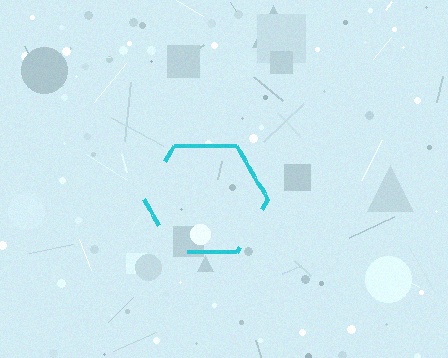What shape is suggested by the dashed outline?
The dashed outline suggests a hexagon.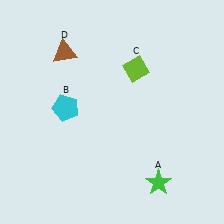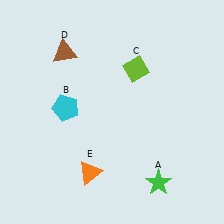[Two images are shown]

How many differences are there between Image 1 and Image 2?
There is 1 difference between the two images.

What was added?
An orange triangle (E) was added in Image 2.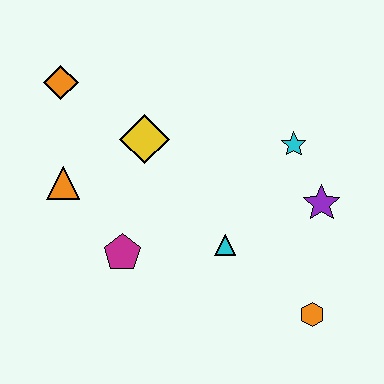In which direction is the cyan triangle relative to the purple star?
The cyan triangle is to the left of the purple star.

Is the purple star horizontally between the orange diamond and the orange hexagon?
No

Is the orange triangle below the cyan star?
Yes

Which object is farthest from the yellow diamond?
The orange hexagon is farthest from the yellow diamond.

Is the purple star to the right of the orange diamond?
Yes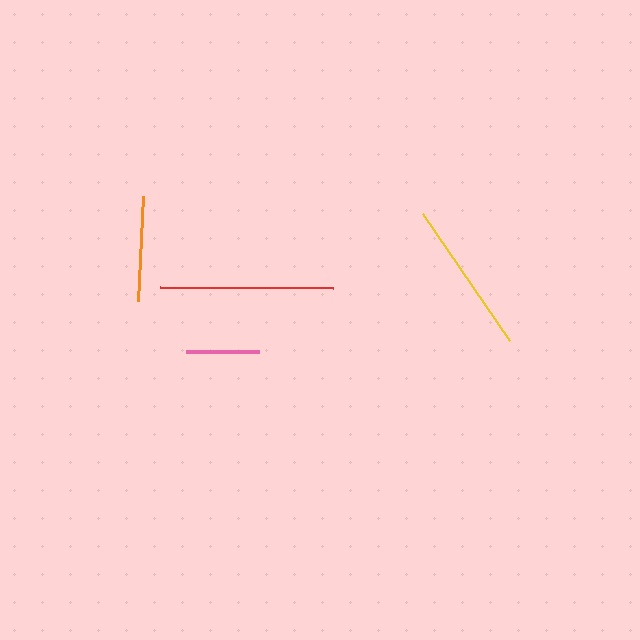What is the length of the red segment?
The red segment is approximately 174 pixels long.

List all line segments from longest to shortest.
From longest to shortest: red, yellow, orange, pink.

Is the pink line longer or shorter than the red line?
The red line is longer than the pink line.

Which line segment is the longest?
The red line is the longest at approximately 174 pixels.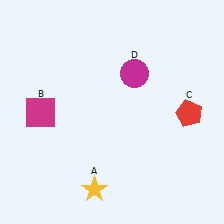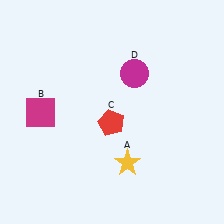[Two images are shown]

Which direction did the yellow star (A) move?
The yellow star (A) moved right.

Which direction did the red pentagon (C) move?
The red pentagon (C) moved left.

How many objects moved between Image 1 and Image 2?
2 objects moved between the two images.